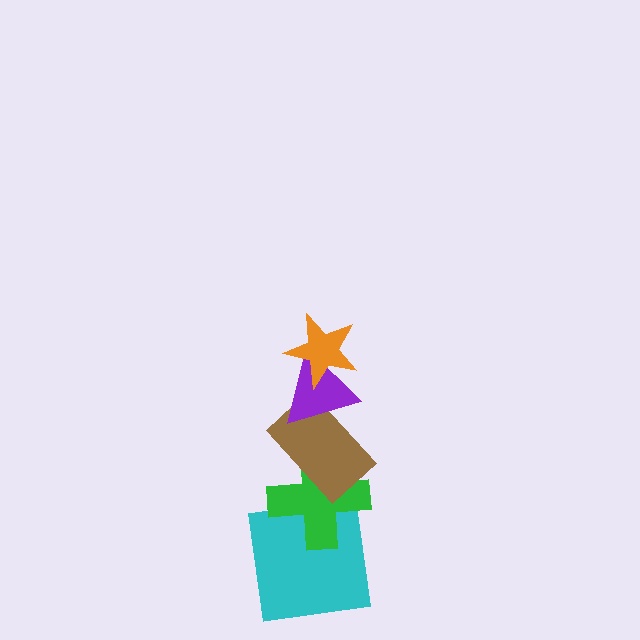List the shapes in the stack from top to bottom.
From top to bottom: the orange star, the purple triangle, the brown rectangle, the green cross, the cyan square.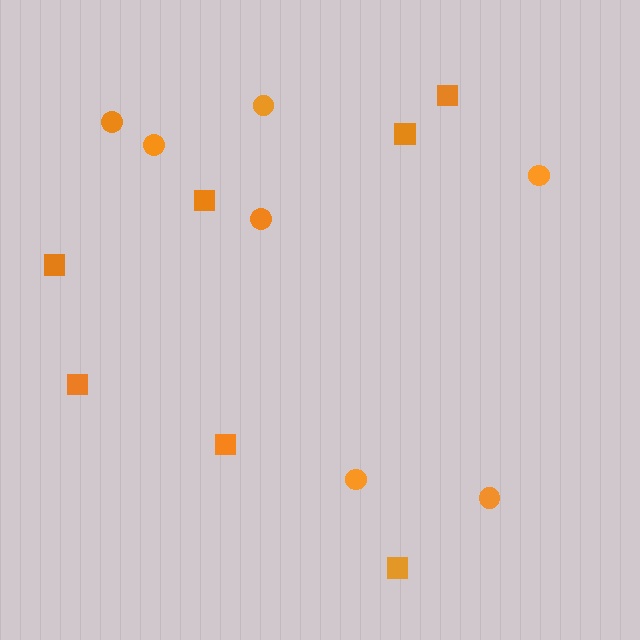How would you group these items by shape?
There are 2 groups: one group of circles (7) and one group of squares (7).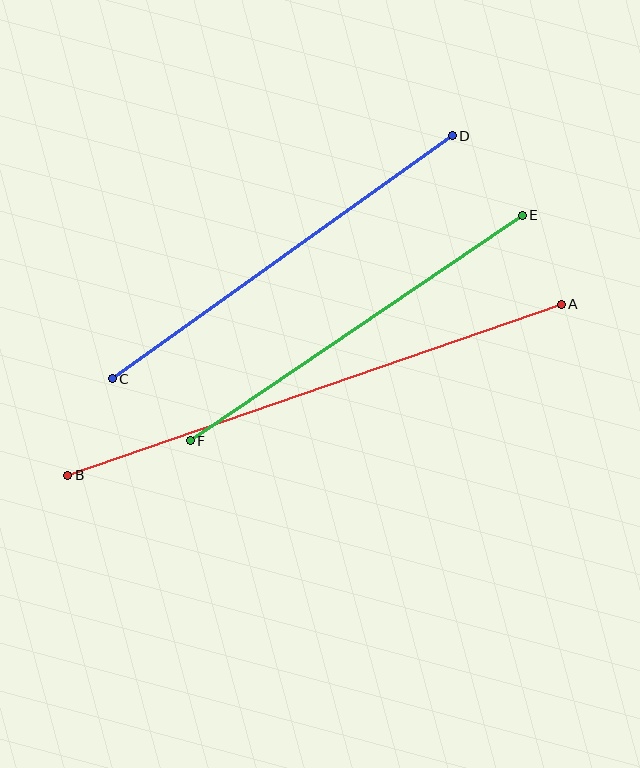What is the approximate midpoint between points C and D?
The midpoint is at approximately (282, 257) pixels.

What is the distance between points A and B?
The distance is approximately 522 pixels.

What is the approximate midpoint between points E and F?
The midpoint is at approximately (356, 328) pixels.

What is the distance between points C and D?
The distance is approximately 418 pixels.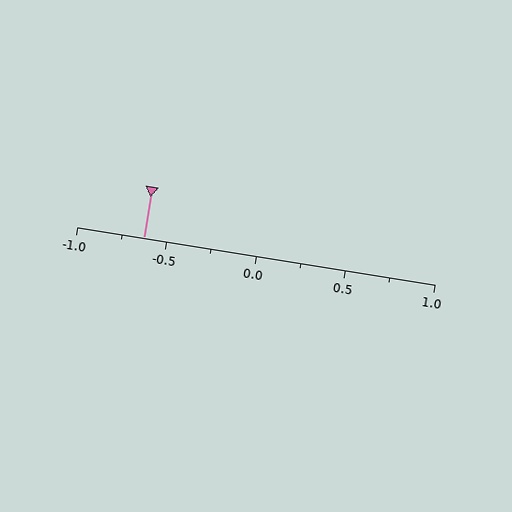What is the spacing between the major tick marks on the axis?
The major ticks are spaced 0.5 apart.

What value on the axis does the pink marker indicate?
The marker indicates approximately -0.62.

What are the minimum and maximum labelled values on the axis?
The axis runs from -1.0 to 1.0.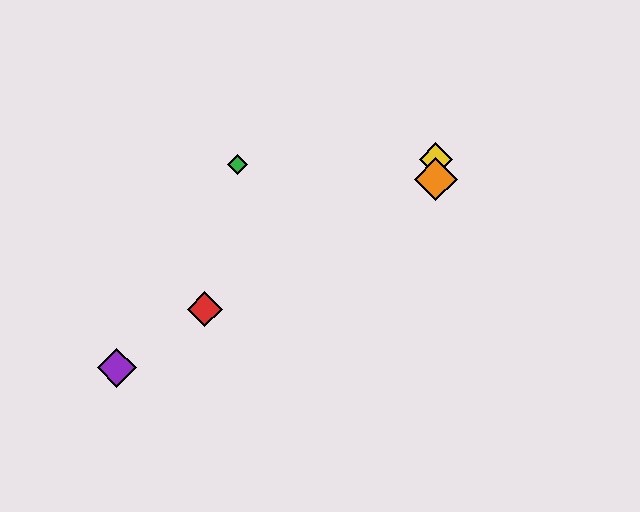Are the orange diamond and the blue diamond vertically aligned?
Yes, both are at x≈436.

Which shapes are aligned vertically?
The blue diamond, the yellow diamond, the orange diamond are aligned vertically.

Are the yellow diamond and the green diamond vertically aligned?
No, the yellow diamond is at x≈436 and the green diamond is at x≈238.